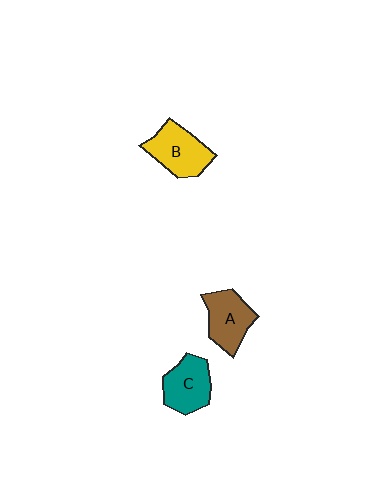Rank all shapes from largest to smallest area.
From largest to smallest: B (yellow), C (teal), A (brown).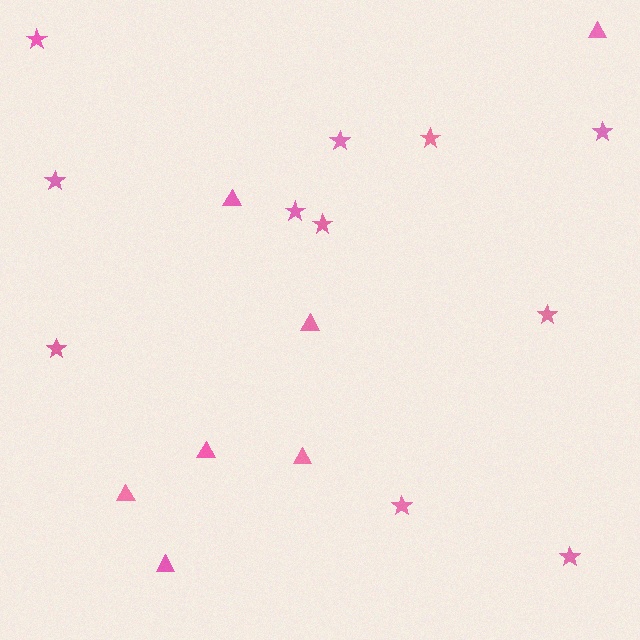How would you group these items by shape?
There are 2 groups: one group of stars (11) and one group of triangles (7).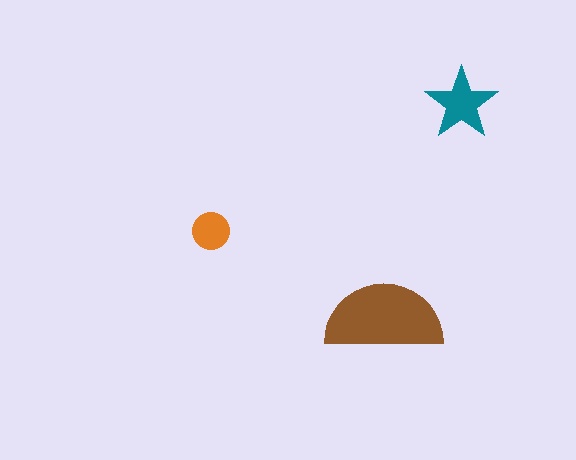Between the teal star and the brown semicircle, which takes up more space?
The brown semicircle.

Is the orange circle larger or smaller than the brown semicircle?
Smaller.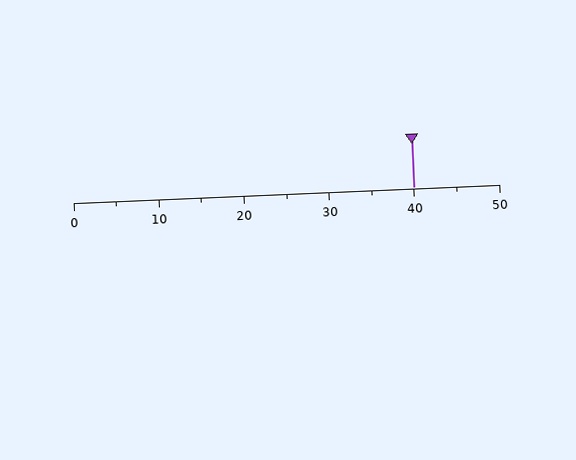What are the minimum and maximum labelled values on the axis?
The axis runs from 0 to 50.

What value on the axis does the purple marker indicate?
The marker indicates approximately 40.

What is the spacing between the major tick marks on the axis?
The major ticks are spaced 10 apart.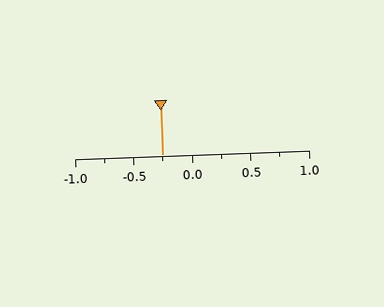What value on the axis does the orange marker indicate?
The marker indicates approximately -0.25.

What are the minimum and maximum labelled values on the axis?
The axis runs from -1.0 to 1.0.